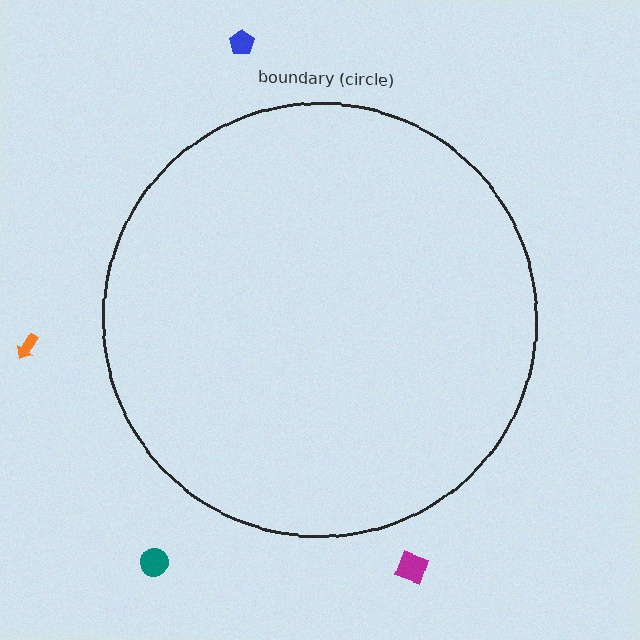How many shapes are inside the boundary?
0 inside, 4 outside.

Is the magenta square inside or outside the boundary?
Outside.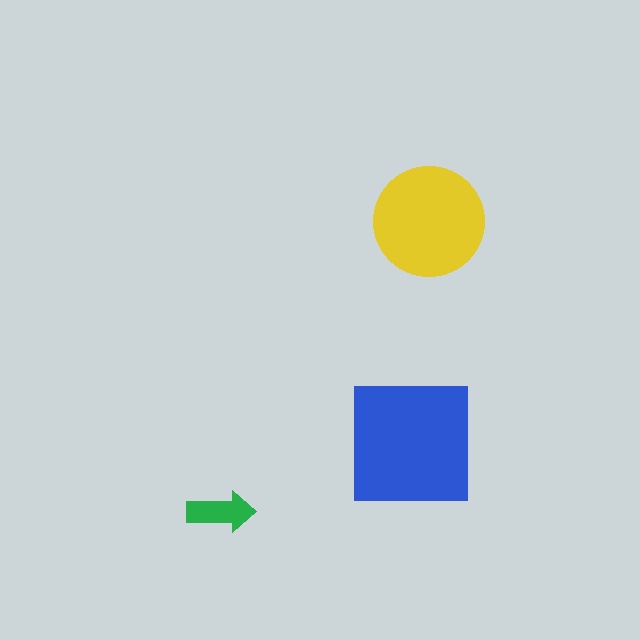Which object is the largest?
The blue square.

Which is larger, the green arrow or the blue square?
The blue square.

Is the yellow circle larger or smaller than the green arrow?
Larger.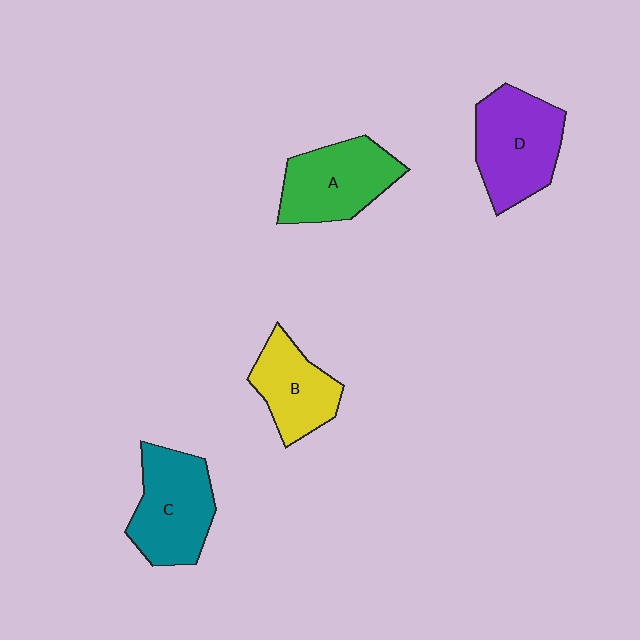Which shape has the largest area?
Shape D (purple).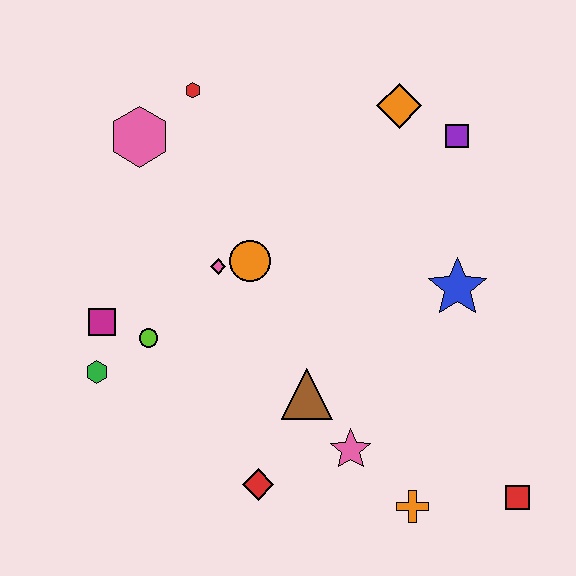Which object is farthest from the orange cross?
The red hexagon is farthest from the orange cross.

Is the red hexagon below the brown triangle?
No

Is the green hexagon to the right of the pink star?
No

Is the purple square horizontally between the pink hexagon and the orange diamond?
No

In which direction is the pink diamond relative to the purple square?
The pink diamond is to the left of the purple square.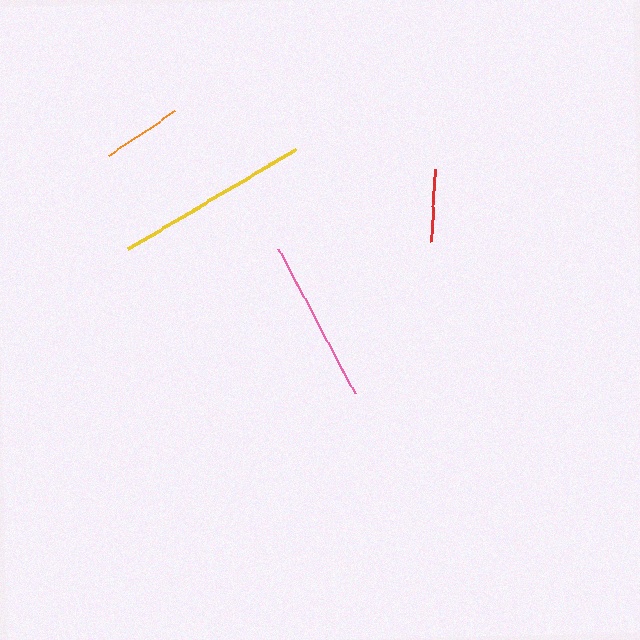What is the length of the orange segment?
The orange segment is approximately 80 pixels long.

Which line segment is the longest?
The yellow line is the longest at approximately 195 pixels.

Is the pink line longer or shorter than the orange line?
The pink line is longer than the orange line.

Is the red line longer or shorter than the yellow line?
The yellow line is longer than the red line.